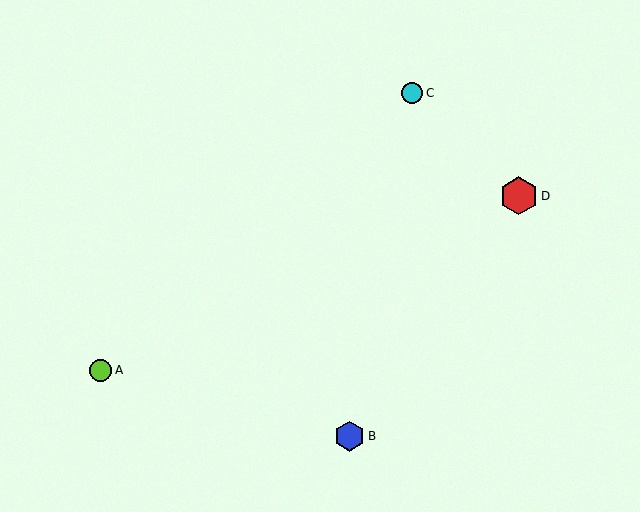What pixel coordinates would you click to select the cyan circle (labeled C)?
Click at (412, 93) to select the cyan circle C.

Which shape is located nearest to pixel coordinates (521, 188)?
The red hexagon (labeled D) at (519, 196) is nearest to that location.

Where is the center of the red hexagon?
The center of the red hexagon is at (519, 196).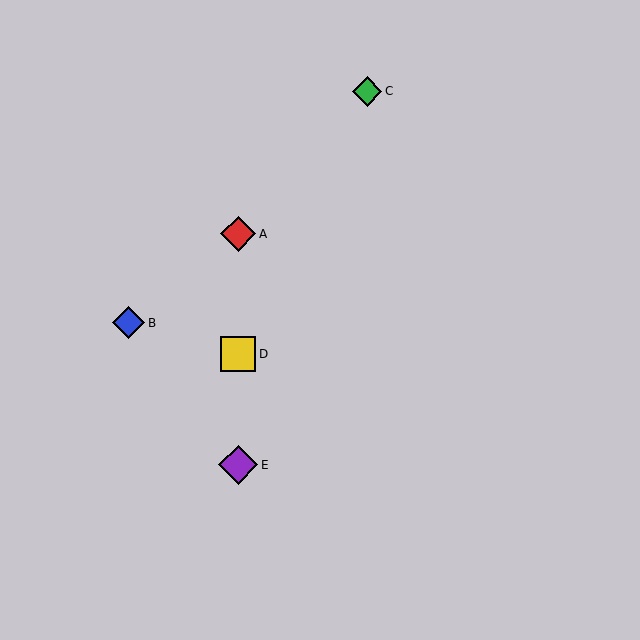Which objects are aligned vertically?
Objects A, D, E are aligned vertically.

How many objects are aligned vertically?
3 objects (A, D, E) are aligned vertically.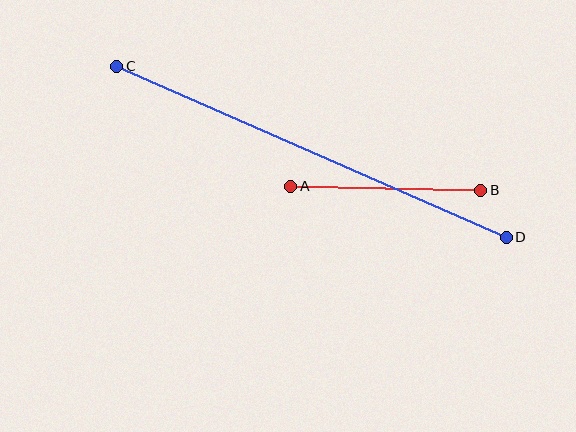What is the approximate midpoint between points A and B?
The midpoint is at approximately (386, 188) pixels.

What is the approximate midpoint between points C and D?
The midpoint is at approximately (312, 152) pixels.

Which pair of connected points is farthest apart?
Points C and D are farthest apart.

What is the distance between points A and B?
The distance is approximately 190 pixels.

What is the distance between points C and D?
The distance is approximately 426 pixels.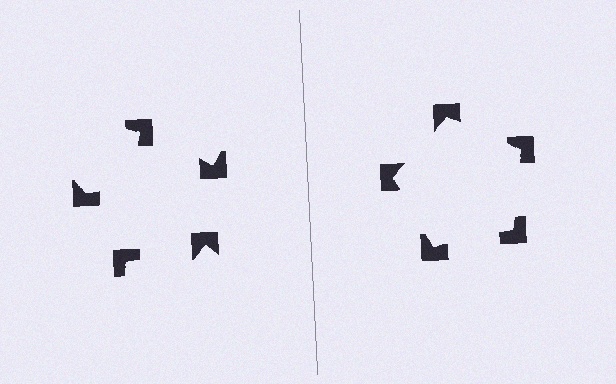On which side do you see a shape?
An illusory pentagon appears on the right side. On the left side the wedge cuts are rotated, so no coherent shape forms.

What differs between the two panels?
The notched squares are positioned identically on both sides; only the wedge orientations differ. On the right they align to a pentagon; on the left they are misaligned.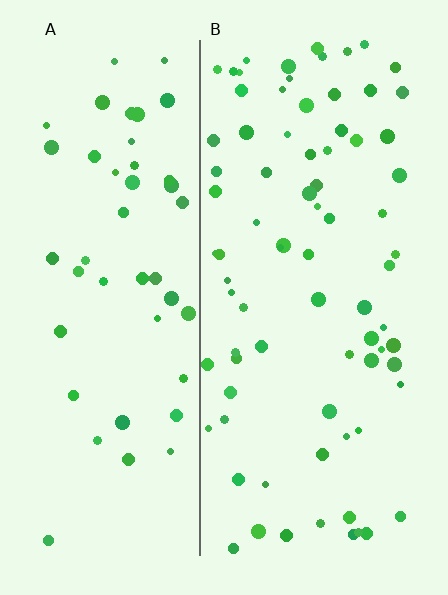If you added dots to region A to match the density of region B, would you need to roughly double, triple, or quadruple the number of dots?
Approximately double.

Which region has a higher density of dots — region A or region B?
B (the right).